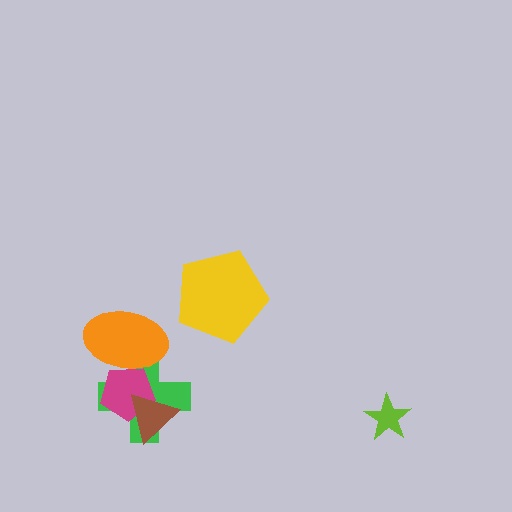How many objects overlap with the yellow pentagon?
0 objects overlap with the yellow pentagon.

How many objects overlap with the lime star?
0 objects overlap with the lime star.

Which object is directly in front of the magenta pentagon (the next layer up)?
The brown triangle is directly in front of the magenta pentagon.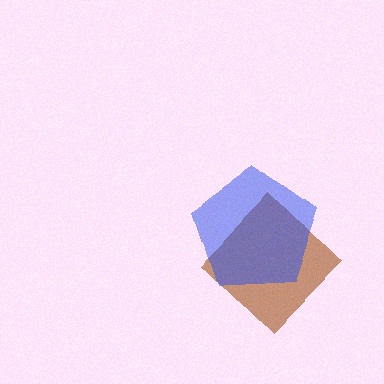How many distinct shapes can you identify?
There are 2 distinct shapes: a brown diamond, a blue pentagon.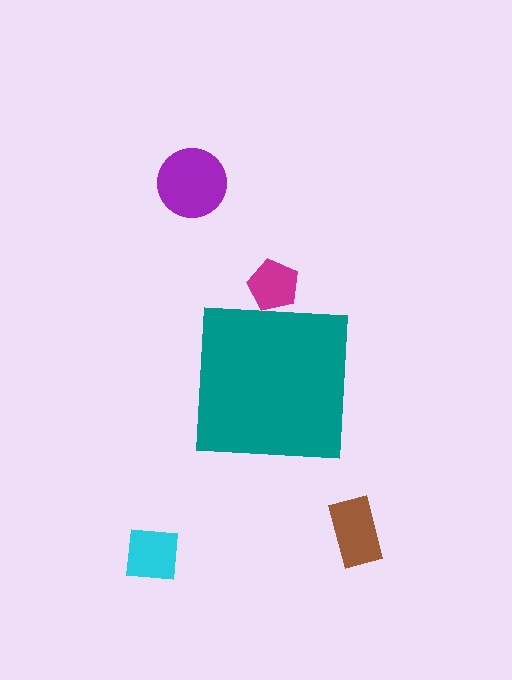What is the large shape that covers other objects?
A teal square.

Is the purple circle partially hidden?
No, the purple circle is fully visible.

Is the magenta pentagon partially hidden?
Yes, the magenta pentagon is partially hidden behind the teal square.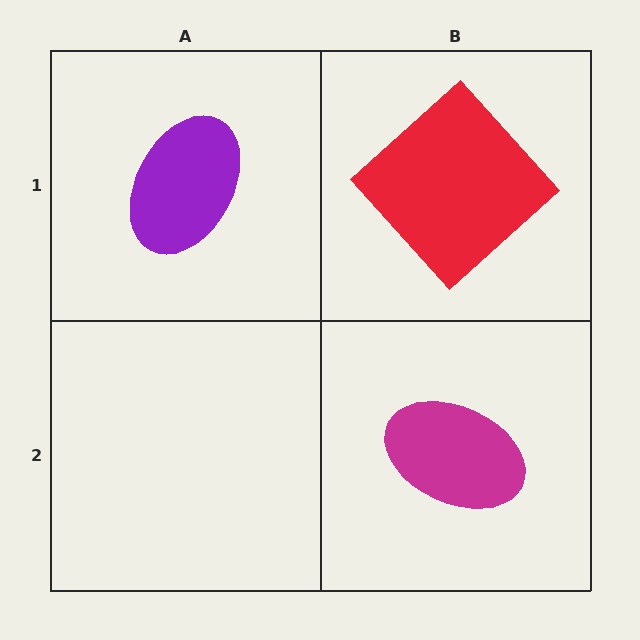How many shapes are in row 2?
1 shape.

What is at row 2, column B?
A magenta ellipse.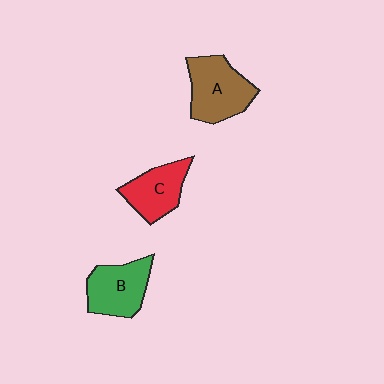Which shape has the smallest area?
Shape C (red).